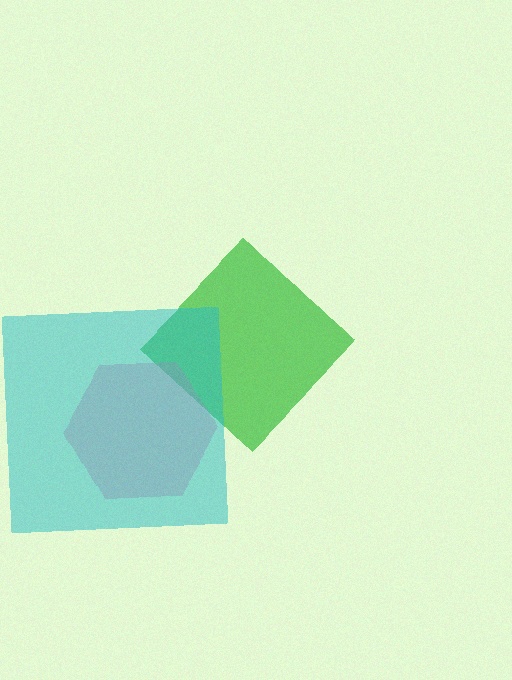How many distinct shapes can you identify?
There are 3 distinct shapes: a green diamond, a pink hexagon, a cyan square.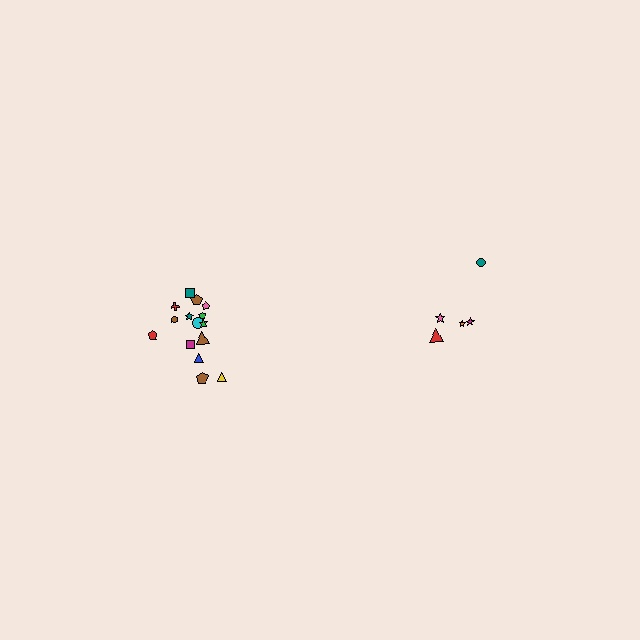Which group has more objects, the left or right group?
The left group.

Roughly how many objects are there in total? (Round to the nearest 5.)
Roughly 20 objects in total.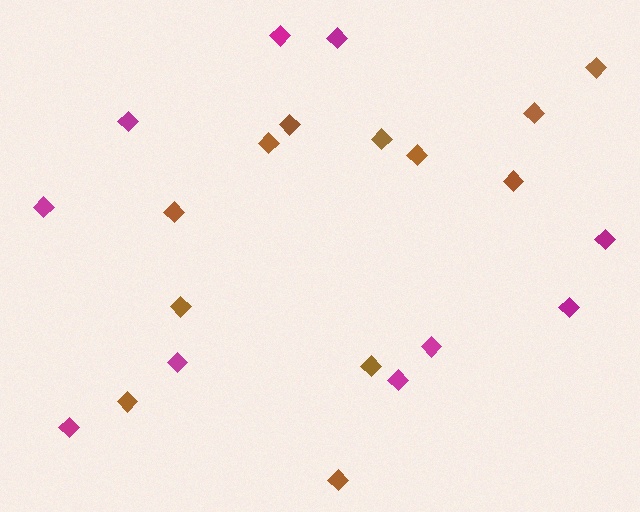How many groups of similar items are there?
There are 2 groups: one group of brown diamonds (12) and one group of magenta diamonds (10).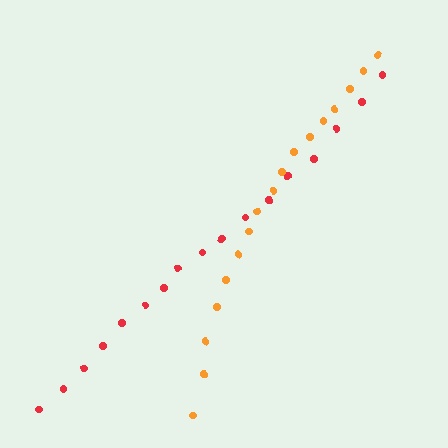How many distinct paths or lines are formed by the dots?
There are 2 distinct paths.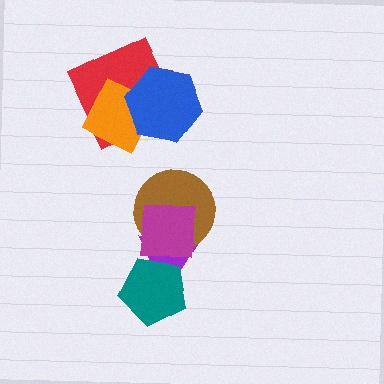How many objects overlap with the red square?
2 objects overlap with the red square.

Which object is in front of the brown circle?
The magenta square is in front of the brown circle.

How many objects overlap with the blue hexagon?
2 objects overlap with the blue hexagon.